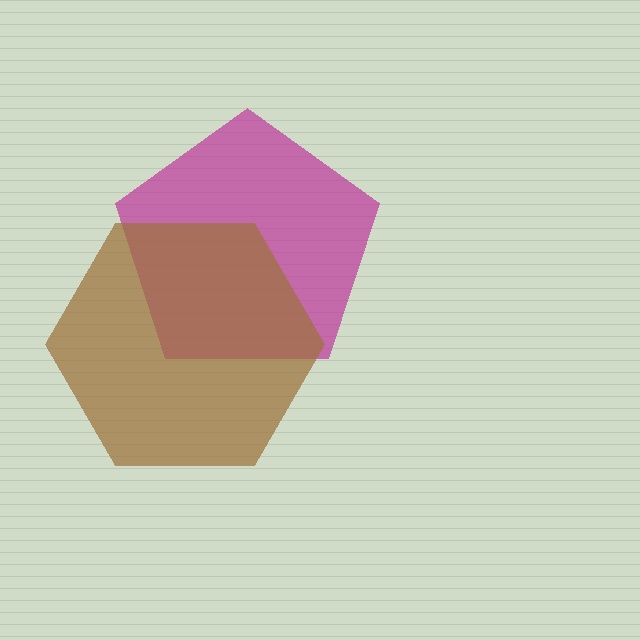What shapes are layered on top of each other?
The layered shapes are: a magenta pentagon, a brown hexagon.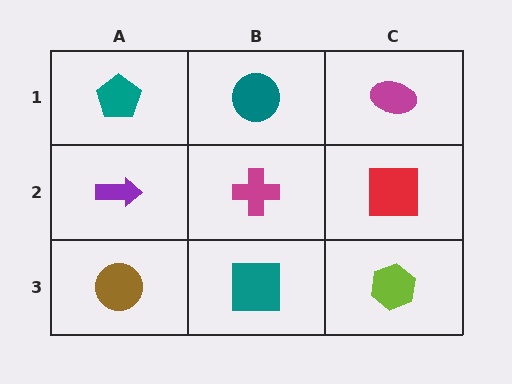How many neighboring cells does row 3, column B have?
3.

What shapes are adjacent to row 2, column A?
A teal pentagon (row 1, column A), a brown circle (row 3, column A), a magenta cross (row 2, column B).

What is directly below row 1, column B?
A magenta cross.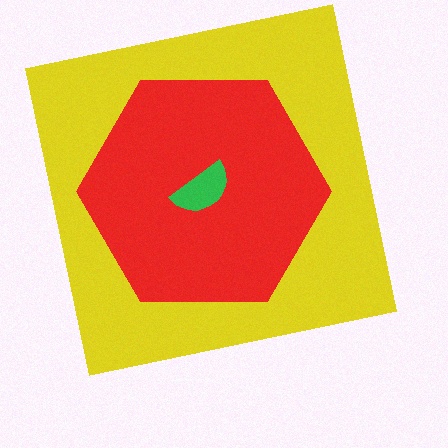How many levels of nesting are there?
3.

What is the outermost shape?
The yellow square.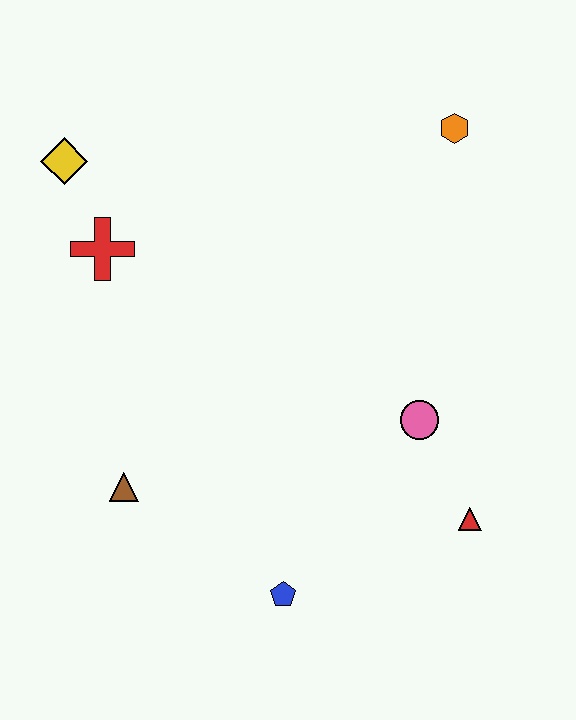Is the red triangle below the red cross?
Yes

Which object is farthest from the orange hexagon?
The blue pentagon is farthest from the orange hexagon.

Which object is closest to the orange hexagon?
The pink circle is closest to the orange hexagon.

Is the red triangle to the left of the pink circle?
No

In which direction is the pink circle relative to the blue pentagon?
The pink circle is above the blue pentagon.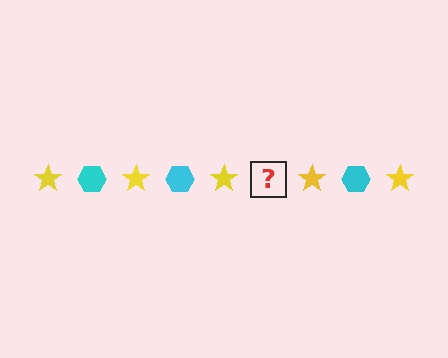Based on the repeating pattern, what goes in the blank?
The blank should be a cyan hexagon.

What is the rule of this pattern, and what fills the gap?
The rule is that the pattern alternates between yellow star and cyan hexagon. The gap should be filled with a cyan hexagon.